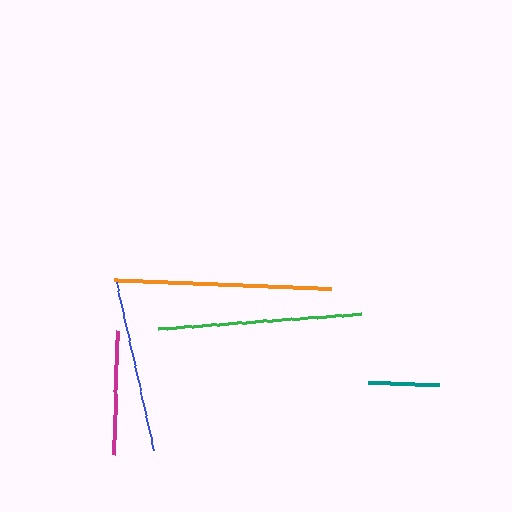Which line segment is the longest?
The orange line is the longest at approximately 217 pixels.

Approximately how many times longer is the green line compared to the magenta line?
The green line is approximately 1.6 times the length of the magenta line.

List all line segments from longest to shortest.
From longest to shortest: orange, green, blue, magenta, teal.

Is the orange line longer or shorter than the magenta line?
The orange line is longer than the magenta line.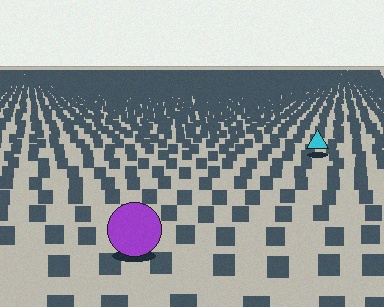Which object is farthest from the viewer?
The cyan triangle is farthest from the viewer. It appears smaller and the ground texture around it is denser.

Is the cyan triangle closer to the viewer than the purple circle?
No. The purple circle is closer — you can tell from the texture gradient: the ground texture is coarser near it.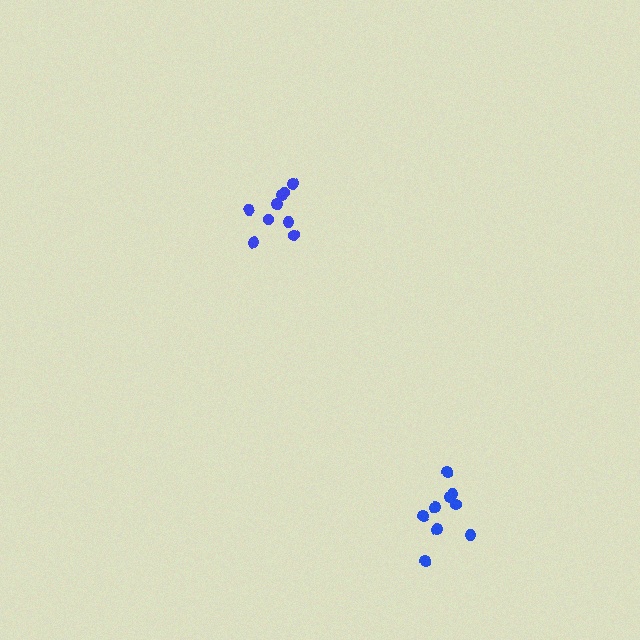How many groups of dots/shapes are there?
There are 2 groups.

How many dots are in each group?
Group 1: 9 dots, Group 2: 9 dots (18 total).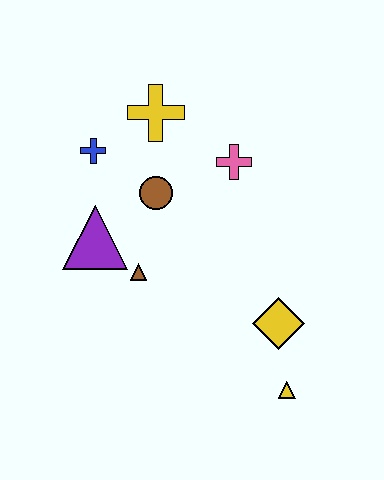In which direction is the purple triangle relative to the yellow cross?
The purple triangle is below the yellow cross.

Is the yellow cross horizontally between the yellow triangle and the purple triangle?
Yes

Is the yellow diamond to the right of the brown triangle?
Yes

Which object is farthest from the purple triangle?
The yellow triangle is farthest from the purple triangle.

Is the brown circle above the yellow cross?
No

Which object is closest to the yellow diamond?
The yellow triangle is closest to the yellow diamond.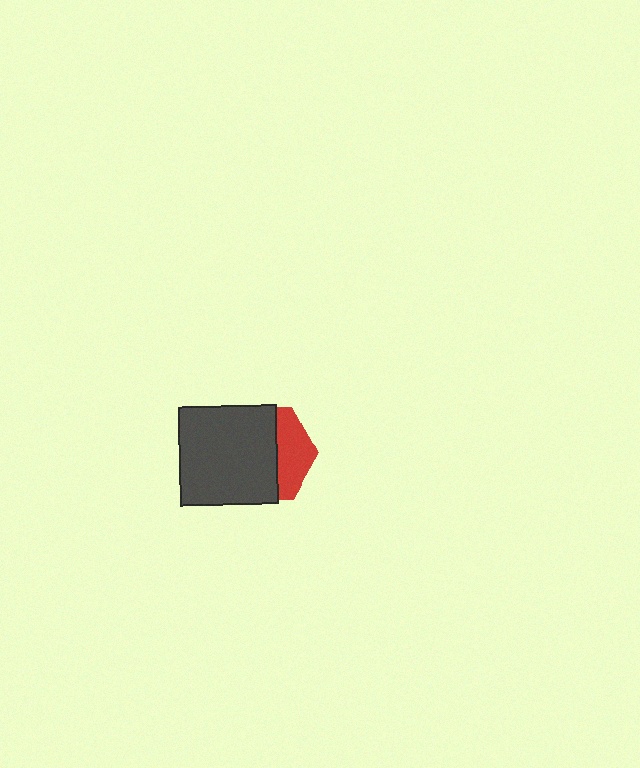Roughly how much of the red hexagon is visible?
A small part of it is visible (roughly 35%).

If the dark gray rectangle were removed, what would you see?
You would see the complete red hexagon.